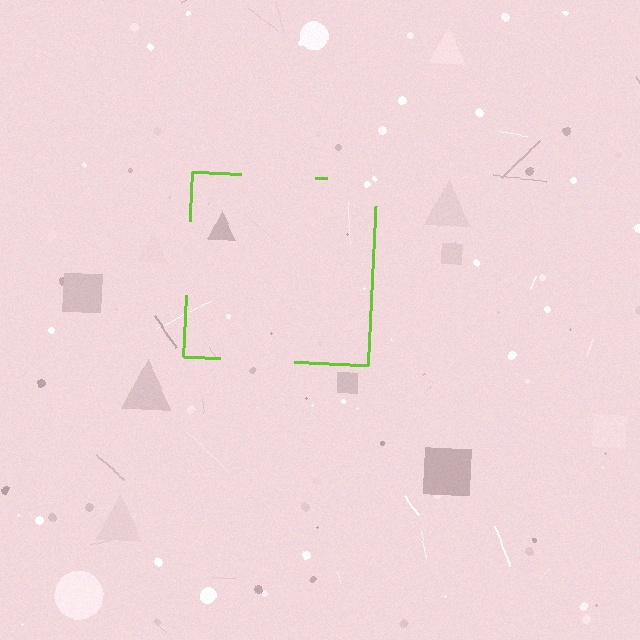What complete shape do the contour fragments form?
The contour fragments form a square.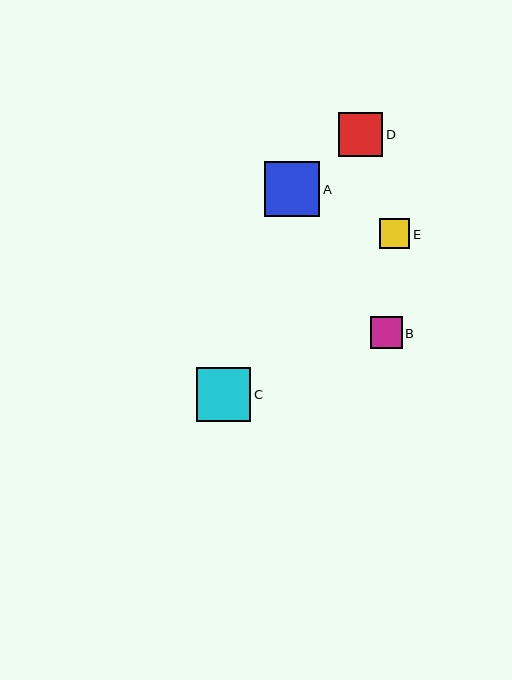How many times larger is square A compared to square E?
Square A is approximately 1.8 times the size of square E.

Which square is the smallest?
Square E is the smallest with a size of approximately 30 pixels.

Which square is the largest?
Square A is the largest with a size of approximately 55 pixels.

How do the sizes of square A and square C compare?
Square A and square C are approximately the same size.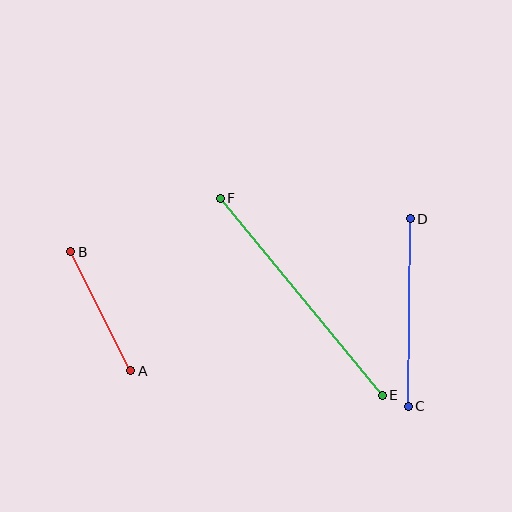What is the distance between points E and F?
The distance is approximately 255 pixels.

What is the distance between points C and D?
The distance is approximately 187 pixels.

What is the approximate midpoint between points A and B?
The midpoint is at approximately (101, 311) pixels.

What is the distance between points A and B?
The distance is approximately 133 pixels.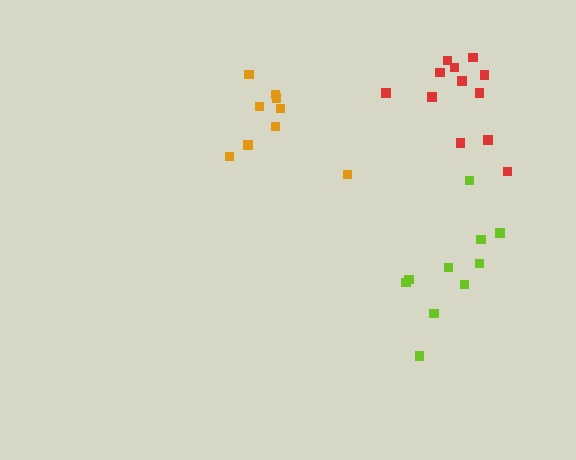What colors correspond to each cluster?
The clusters are colored: red, orange, lime.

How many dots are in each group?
Group 1: 12 dots, Group 2: 9 dots, Group 3: 10 dots (31 total).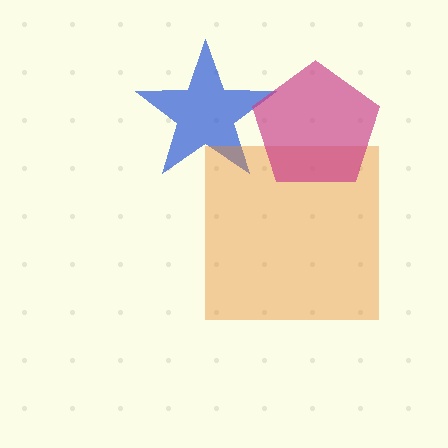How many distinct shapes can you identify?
There are 3 distinct shapes: a blue star, an orange square, a magenta pentagon.